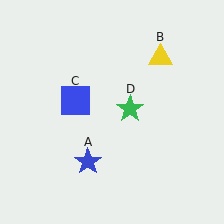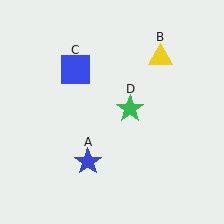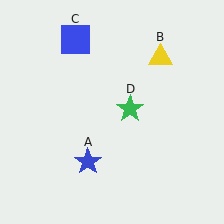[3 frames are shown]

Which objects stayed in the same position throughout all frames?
Blue star (object A) and yellow triangle (object B) and green star (object D) remained stationary.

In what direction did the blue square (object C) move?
The blue square (object C) moved up.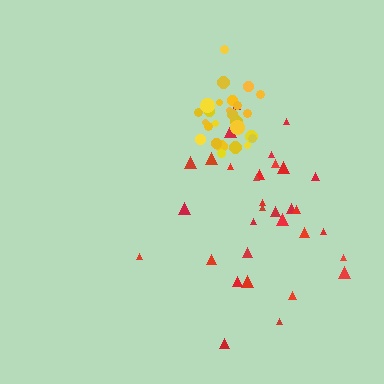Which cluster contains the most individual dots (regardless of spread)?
Red (32).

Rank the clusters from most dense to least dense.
yellow, red.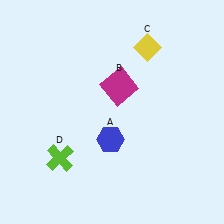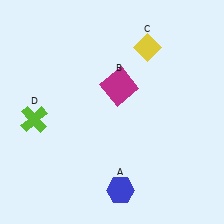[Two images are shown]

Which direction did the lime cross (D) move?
The lime cross (D) moved up.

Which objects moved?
The objects that moved are: the blue hexagon (A), the lime cross (D).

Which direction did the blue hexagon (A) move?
The blue hexagon (A) moved down.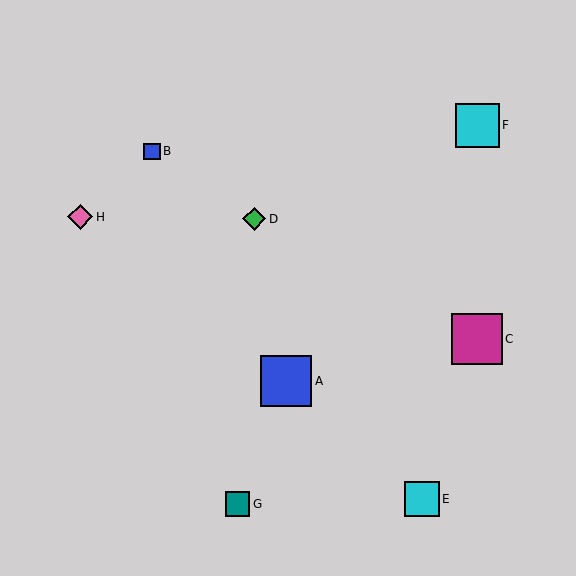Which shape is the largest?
The blue square (labeled A) is the largest.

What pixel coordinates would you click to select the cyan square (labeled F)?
Click at (477, 125) to select the cyan square F.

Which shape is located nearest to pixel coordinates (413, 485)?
The cyan square (labeled E) at (422, 499) is nearest to that location.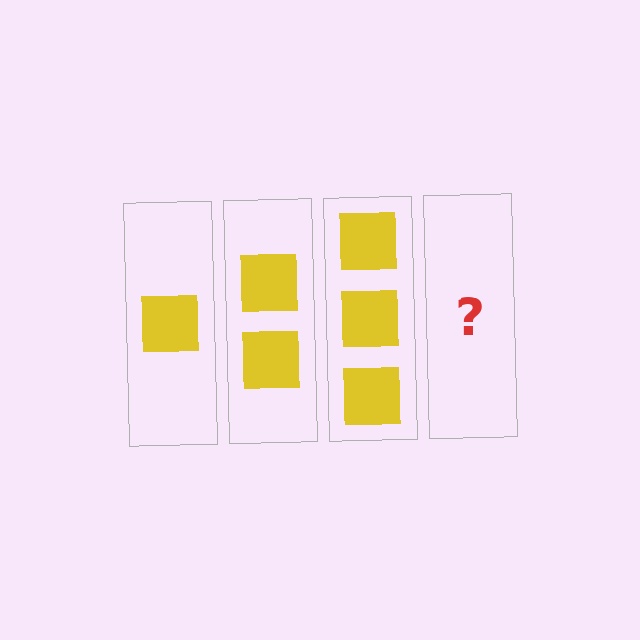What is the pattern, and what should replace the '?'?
The pattern is that each step adds one more square. The '?' should be 4 squares.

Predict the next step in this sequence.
The next step is 4 squares.